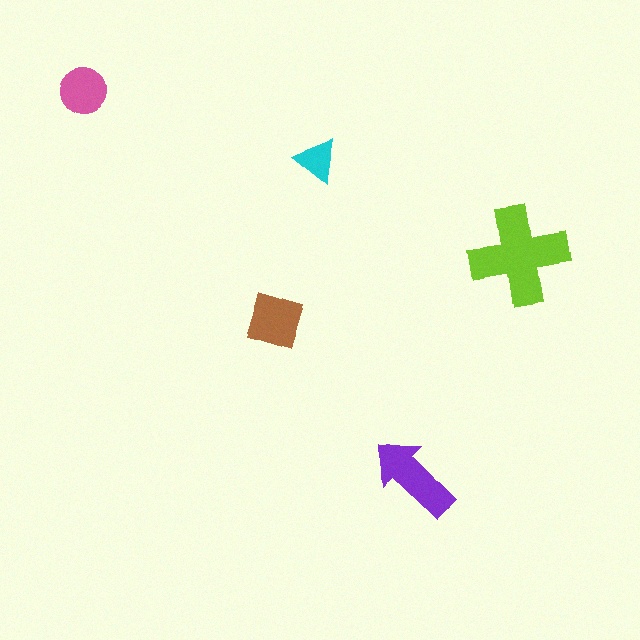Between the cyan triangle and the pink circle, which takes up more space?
The pink circle.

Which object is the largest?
The lime cross.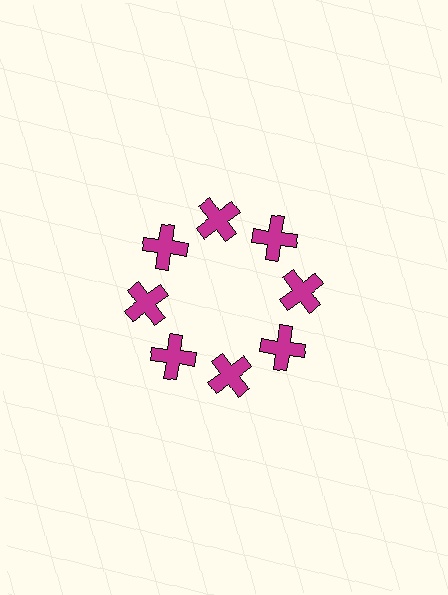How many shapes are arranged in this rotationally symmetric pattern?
There are 8 shapes, arranged in 8 groups of 1.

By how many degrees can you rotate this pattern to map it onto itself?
The pattern maps onto itself every 45 degrees of rotation.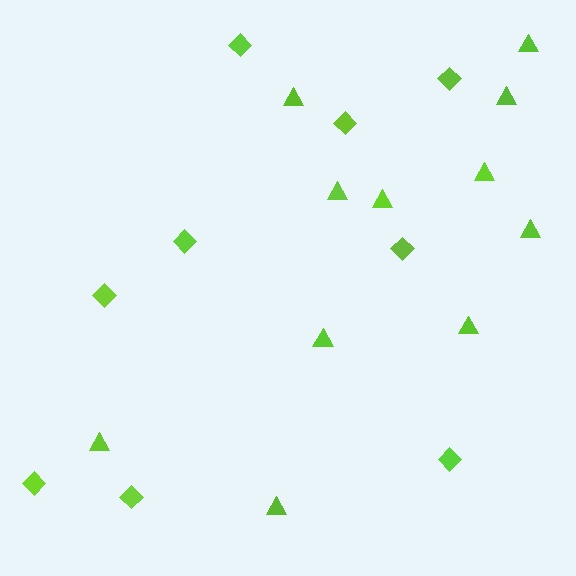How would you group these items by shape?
There are 2 groups: one group of diamonds (9) and one group of triangles (11).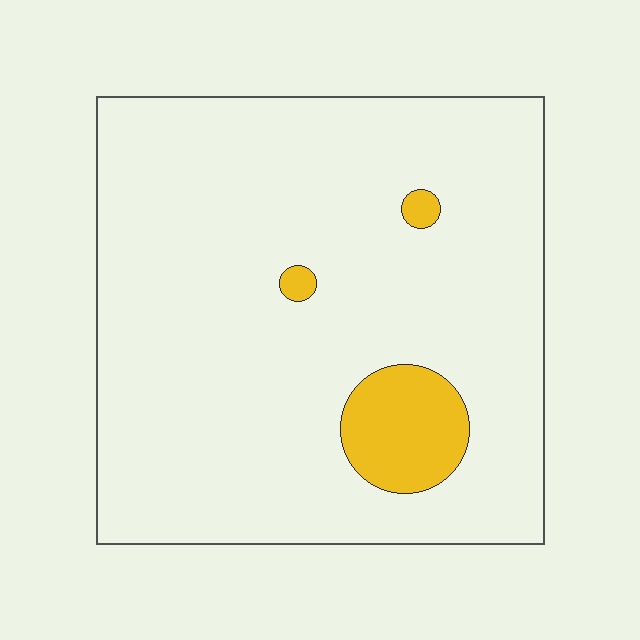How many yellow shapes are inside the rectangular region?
3.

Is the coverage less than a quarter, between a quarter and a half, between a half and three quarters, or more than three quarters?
Less than a quarter.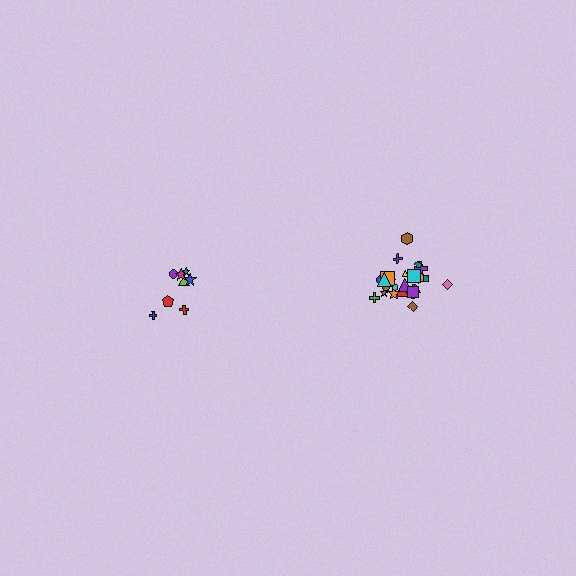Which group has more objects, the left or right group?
The right group.